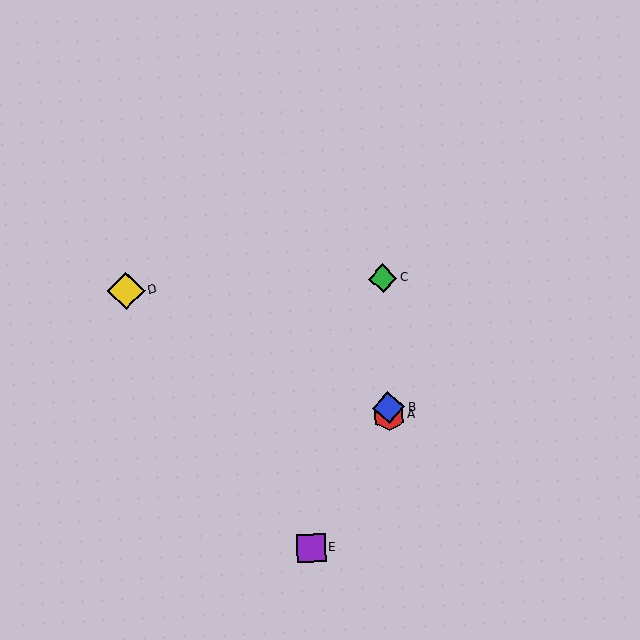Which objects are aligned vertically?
Objects A, B, C are aligned vertically.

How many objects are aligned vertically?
3 objects (A, B, C) are aligned vertically.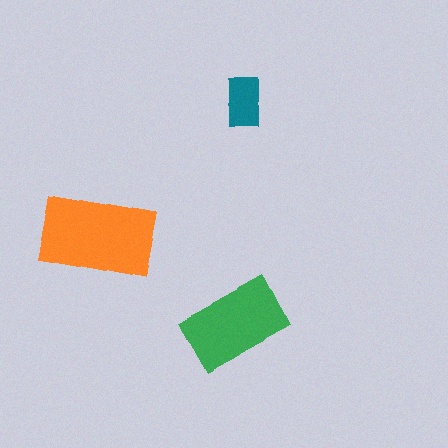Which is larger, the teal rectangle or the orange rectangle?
The orange one.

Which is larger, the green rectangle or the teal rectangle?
The green one.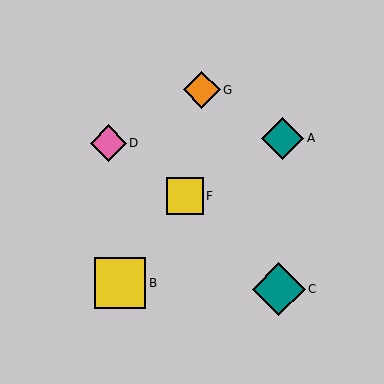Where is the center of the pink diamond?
The center of the pink diamond is at (108, 143).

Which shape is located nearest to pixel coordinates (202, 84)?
The orange diamond (labeled G) at (202, 90) is nearest to that location.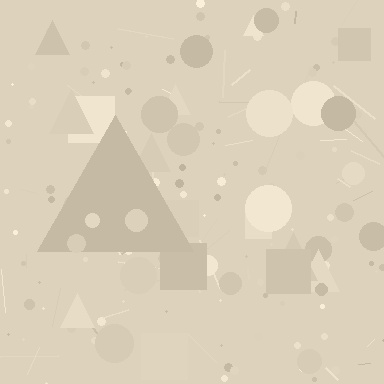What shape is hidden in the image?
A triangle is hidden in the image.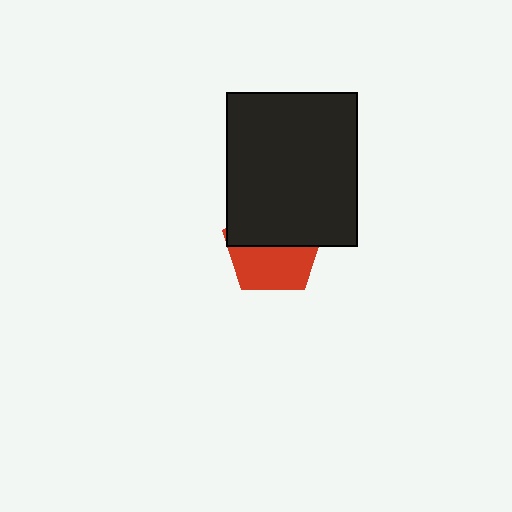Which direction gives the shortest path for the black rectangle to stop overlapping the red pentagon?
Moving up gives the shortest separation.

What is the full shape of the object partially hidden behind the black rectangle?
The partially hidden object is a red pentagon.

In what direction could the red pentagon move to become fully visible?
The red pentagon could move down. That would shift it out from behind the black rectangle entirely.